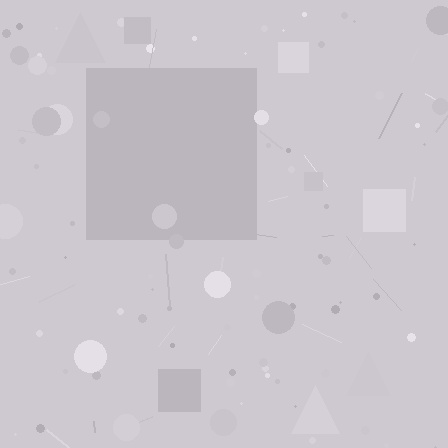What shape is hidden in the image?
A square is hidden in the image.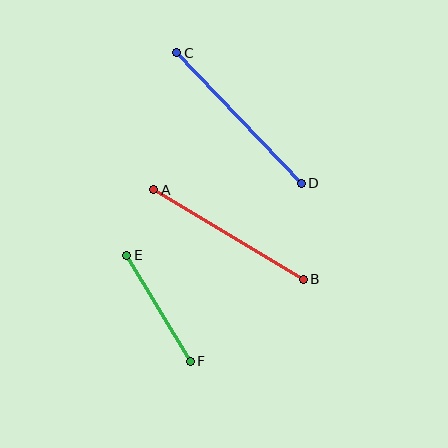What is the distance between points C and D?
The distance is approximately 180 pixels.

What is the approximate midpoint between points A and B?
The midpoint is at approximately (229, 234) pixels.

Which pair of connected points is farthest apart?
Points C and D are farthest apart.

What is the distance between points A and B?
The distance is approximately 174 pixels.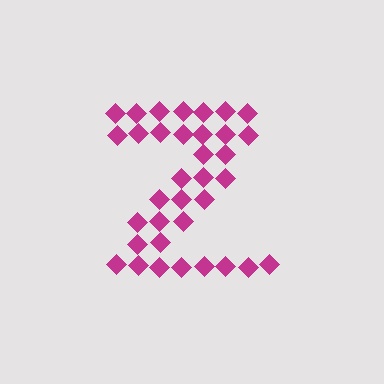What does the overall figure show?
The overall figure shows the letter Z.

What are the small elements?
The small elements are diamonds.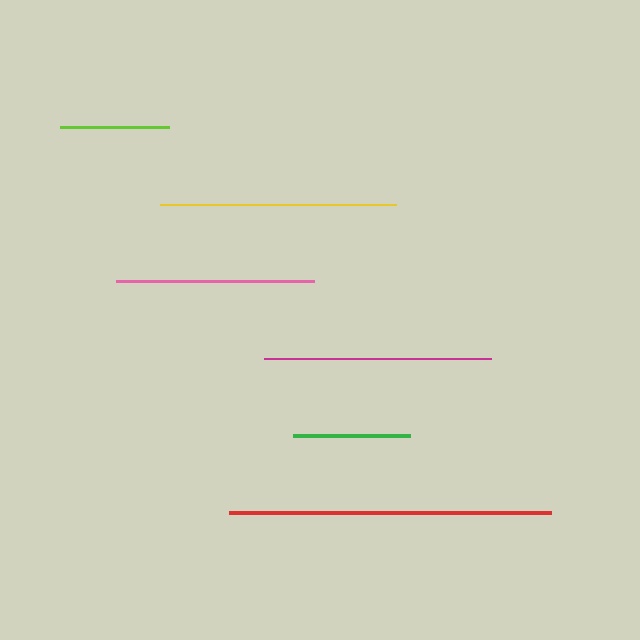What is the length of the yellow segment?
The yellow segment is approximately 236 pixels long.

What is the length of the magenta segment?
The magenta segment is approximately 227 pixels long.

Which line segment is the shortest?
The lime line is the shortest at approximately 109 pixels.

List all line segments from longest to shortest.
From longest to shortest: red, yellow, magenta, pink, green, lime.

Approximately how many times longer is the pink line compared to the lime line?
The pink line is approximately 1.8 times the length of the lime line.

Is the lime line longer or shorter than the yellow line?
The yellow line is longer than the lime line.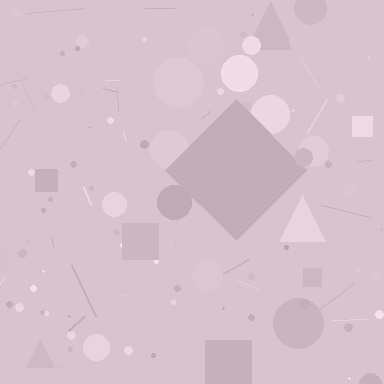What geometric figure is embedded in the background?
A diamond is embedded in the background.